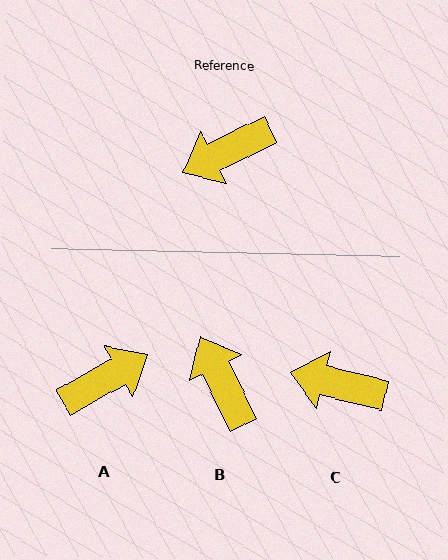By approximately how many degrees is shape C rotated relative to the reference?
Approximately 40 degrees clockwise.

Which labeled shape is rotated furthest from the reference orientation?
A, about 177 degrees away.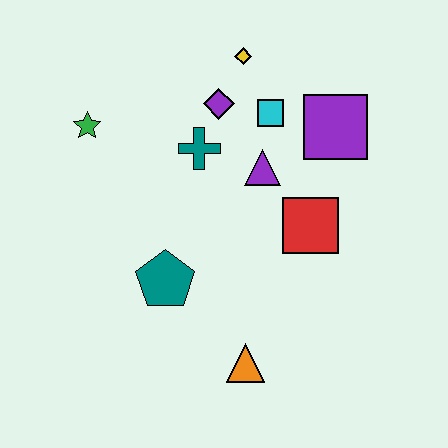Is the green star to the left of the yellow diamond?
Yes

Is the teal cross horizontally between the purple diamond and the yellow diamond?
No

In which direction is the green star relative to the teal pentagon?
The green star is above the teal pentagon.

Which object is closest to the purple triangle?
The cyan square is closest to the purple triangle.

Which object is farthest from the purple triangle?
The orange triangle is farthest from the purple triangle.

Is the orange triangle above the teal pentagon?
No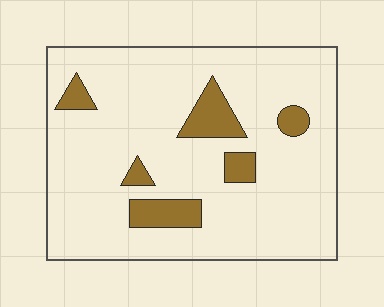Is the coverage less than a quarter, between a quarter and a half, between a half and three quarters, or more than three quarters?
Less than a quarter.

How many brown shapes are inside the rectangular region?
6.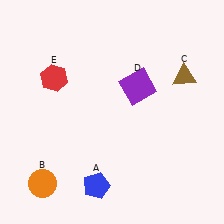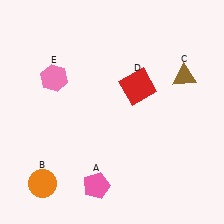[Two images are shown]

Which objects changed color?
A changed from blue to pink. D changed from purple to red. E changed from red to pink.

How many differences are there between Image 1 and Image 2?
There are 3 differences between the two images.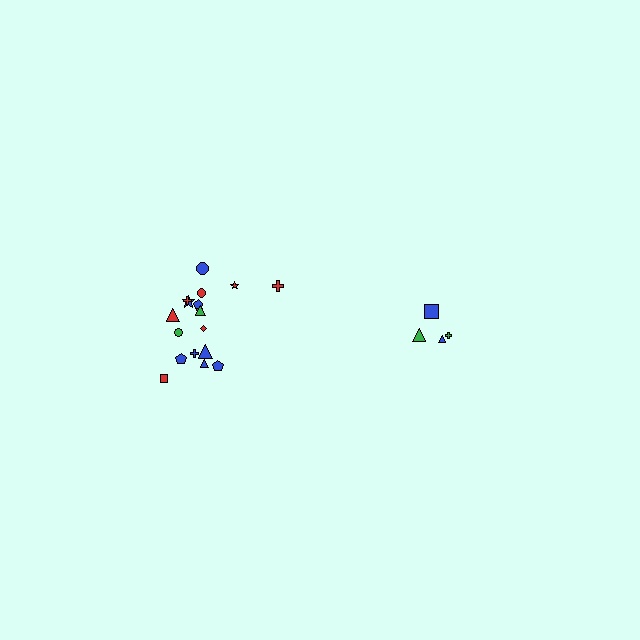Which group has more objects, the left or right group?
The left group.